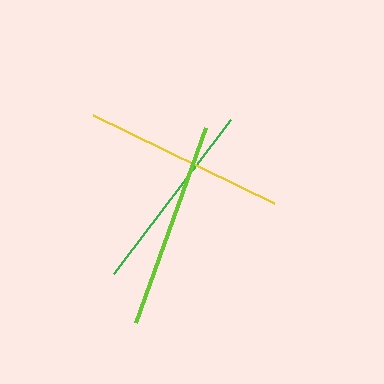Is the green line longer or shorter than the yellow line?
The yellow line is longer than the green line.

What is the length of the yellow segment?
The yellow segment is approximately 202 pixels long.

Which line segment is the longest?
The lime line is the longest at approximately 207 pixels.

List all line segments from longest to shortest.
From longest to shortest: lime, yellow, green.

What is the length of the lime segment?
The lime segment is approximately 207 pixels long.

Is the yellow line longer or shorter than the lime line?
The lime line is longer than the yellow line.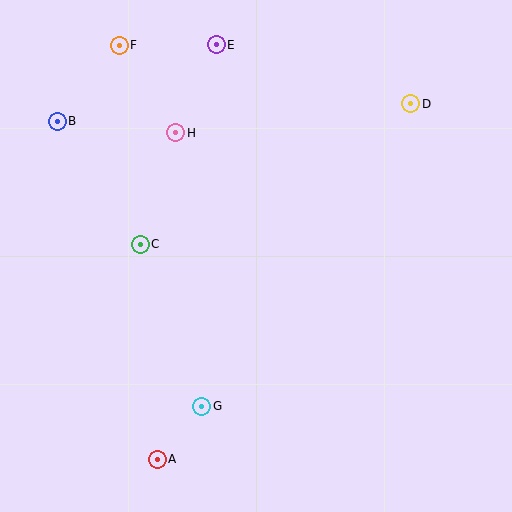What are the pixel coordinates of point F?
Point F is at (119, 45).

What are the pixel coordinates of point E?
Point E is at (216, 45).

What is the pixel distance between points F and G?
The distance between F and G is 370 pixels.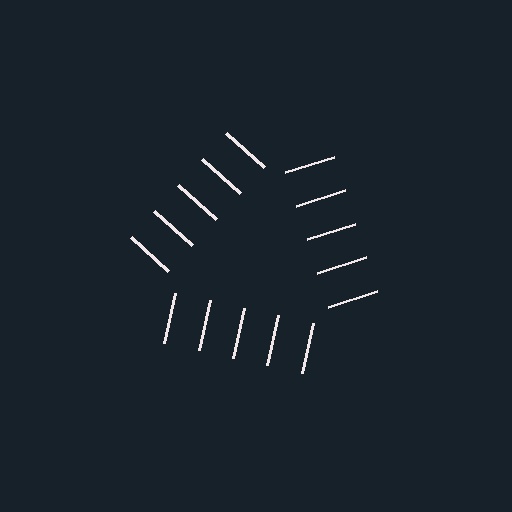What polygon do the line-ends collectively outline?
An illusory triangle — the line segments terminate on its edges but no continuous stroke is drawn.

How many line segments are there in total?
15 — 5 along each of the 3 edges.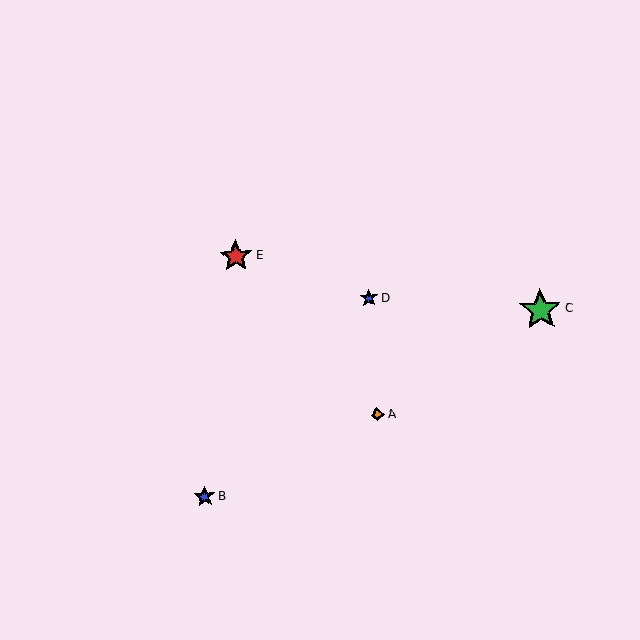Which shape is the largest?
The green star (labeled C) is the largest.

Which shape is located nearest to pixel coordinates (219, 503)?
The blue star (labeled B) at (205, 497) is nearest to that location.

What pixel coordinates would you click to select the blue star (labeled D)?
Click at (369, 298) to select the blue star D.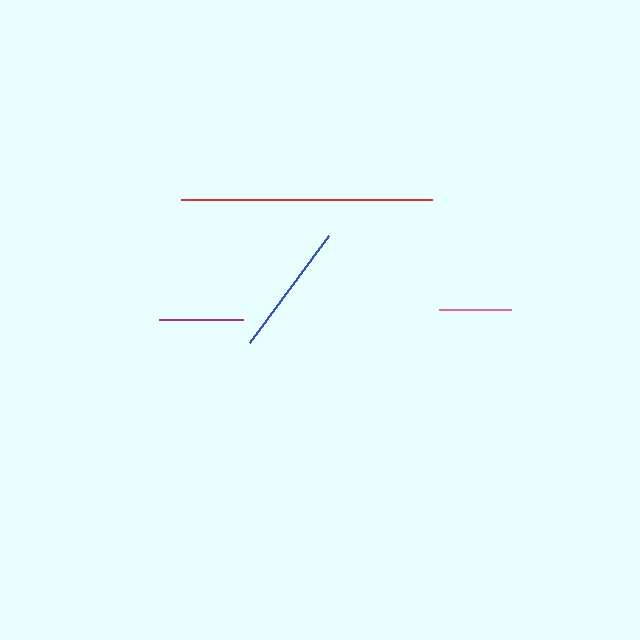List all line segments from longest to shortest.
From longest to shortest: red, blue, purple, pink.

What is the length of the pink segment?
The pink segment is approximately 72 pixels long.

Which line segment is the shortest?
The pink line is the shortest at approximately 72 pixels.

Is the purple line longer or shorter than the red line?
The red line is longer than the purple line.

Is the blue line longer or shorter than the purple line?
The blue line is longer than the purple line.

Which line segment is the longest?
The red line is the longest at approximately 251 pixels.